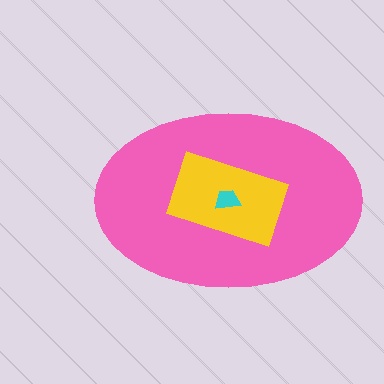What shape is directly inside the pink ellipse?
The yellow rectangle.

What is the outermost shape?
The pink ellipse.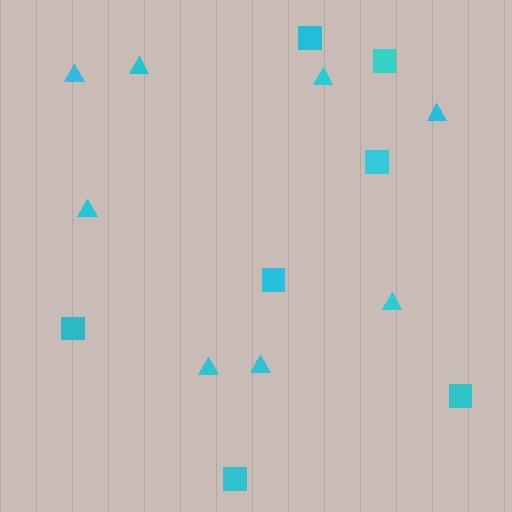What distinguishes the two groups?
There are 2 groups: one group of triangles (8) and one group of squares (7).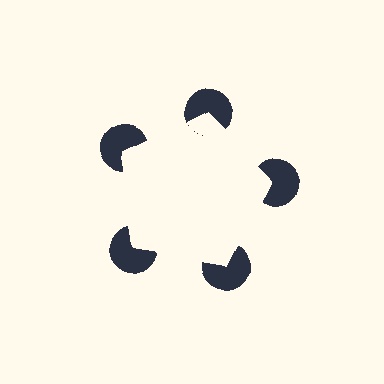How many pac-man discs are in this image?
There are 5 — one at each vertex of the illusory pentagon.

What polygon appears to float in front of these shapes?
An illusory pentagon — its edges are inferred from the aligned wedge cuts in the pac-man discs, not physically drawn.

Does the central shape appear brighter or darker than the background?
It typically appears slightly brighter than the background, even though no actual brightness change is drawn.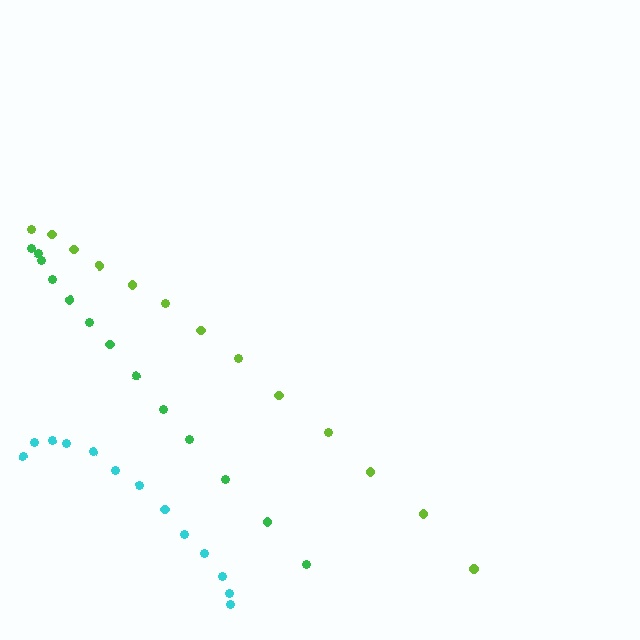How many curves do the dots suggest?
There are 3 distinct paths.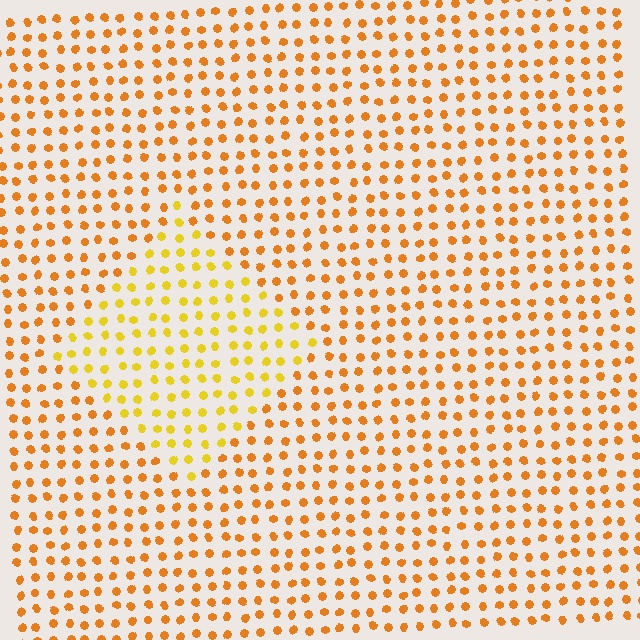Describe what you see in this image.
The image is filled with small orange elements in a uniform arrangement. A diamond-shaped region is visible where the elements are tinted to a slightly different hue, forming a subtle color boundary.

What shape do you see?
I see a diamond.